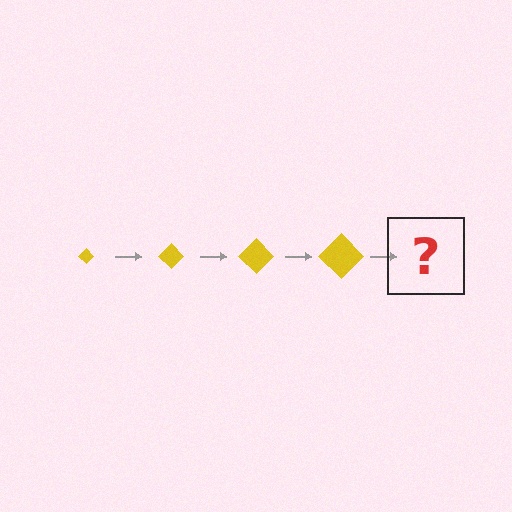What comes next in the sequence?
The next element should be a yellow diamond, larger than the previous one.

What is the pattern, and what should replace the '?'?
The pattern is that the diamond gets progressively larger each step. The '?' should be a yellow diamond, larger than the previous one.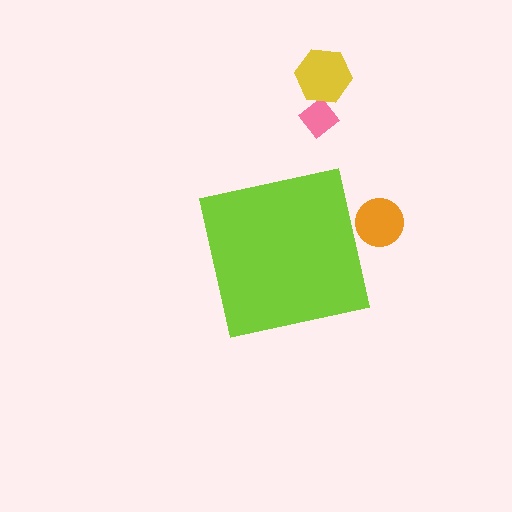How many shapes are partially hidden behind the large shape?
1 shape is partially hidden.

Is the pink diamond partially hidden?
No, the pink diamond is fully visible.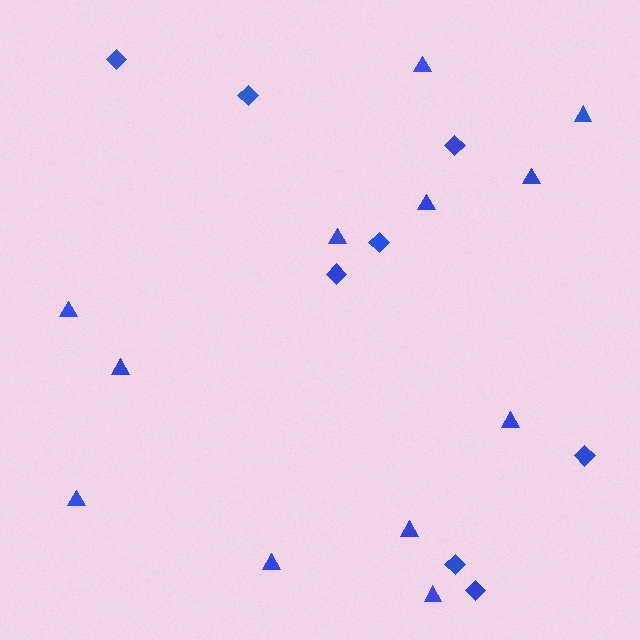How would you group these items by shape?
There are 2 groups: one group of triangles (12) and one group of diamonds (8).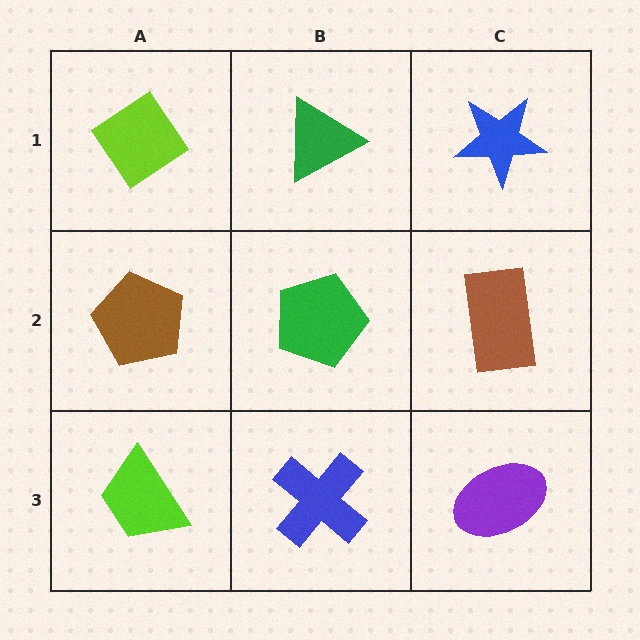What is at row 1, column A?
A lime diamond.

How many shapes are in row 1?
3 shapes.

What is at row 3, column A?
A lime trapezoid.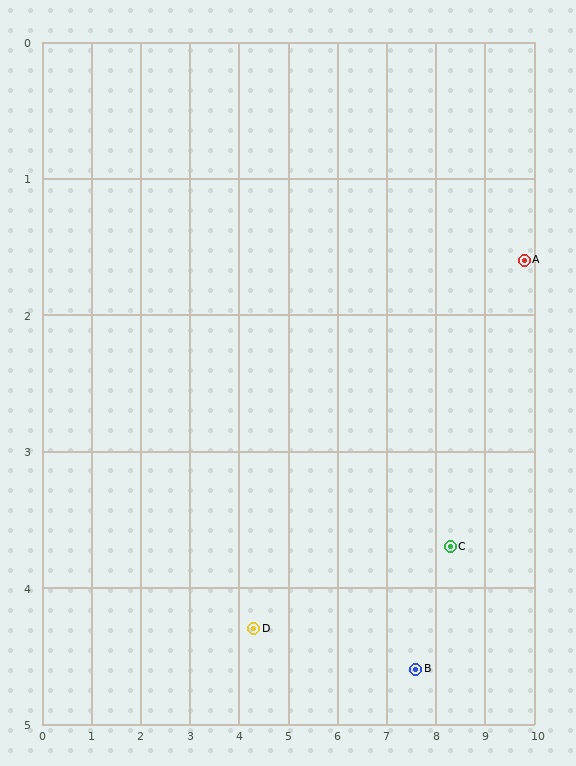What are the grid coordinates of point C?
Point C is at approximately (8.3, 3.7).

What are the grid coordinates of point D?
Point D is at approximately (4.3, 4.3).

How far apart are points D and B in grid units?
Points D and B are about 3.3 grid units apart.